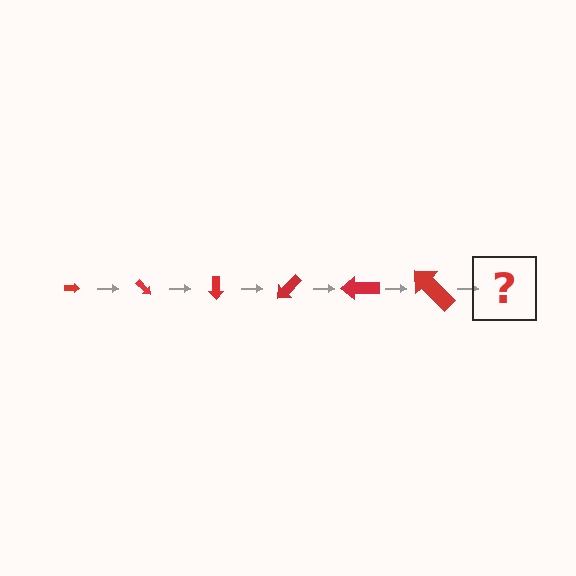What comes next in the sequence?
The next element should be an arrow, larger than the previous one and rotated 270 degrees from the start.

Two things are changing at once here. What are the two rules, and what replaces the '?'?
The two rules are that the arrow grows larger each step and it rotates 45 degrees each step. The '?' should be an arrow, larger than the previous one and rotated 270 degrees from the start.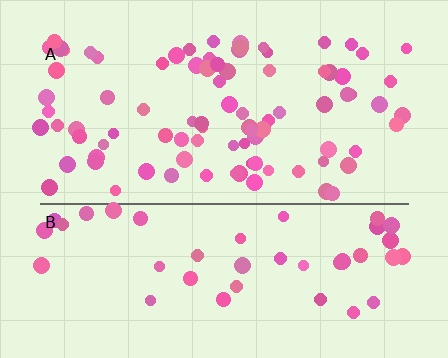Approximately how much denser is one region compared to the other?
Approximately 2.0× — region A over region B.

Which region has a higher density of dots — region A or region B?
A (the top).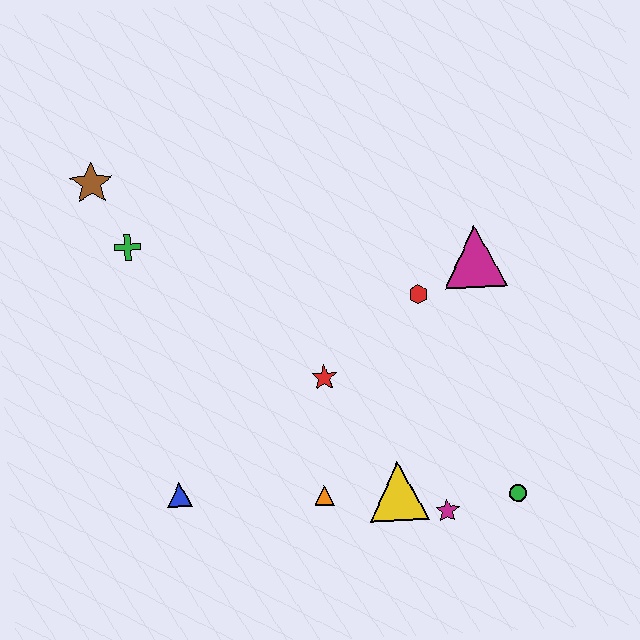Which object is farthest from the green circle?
The brown star is farthest from the green circle.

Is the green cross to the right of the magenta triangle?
No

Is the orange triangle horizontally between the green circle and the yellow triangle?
No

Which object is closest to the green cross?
The brown star is closest to the green cross.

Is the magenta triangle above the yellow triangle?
Yes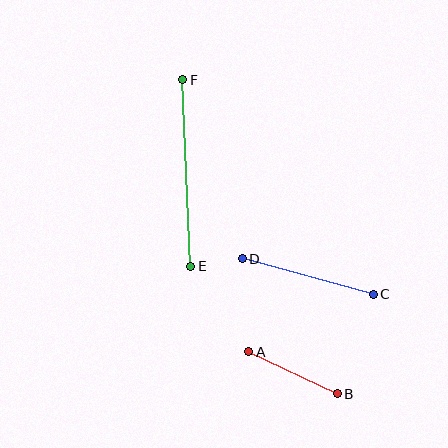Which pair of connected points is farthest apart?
Points E and F are farthest apart.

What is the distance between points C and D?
The distance is approximately 136 pixels.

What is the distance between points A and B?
The distance is approximately 98 pixels.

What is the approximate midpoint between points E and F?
The midpoint is at approximately (187, 173) pixels.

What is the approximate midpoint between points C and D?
The midpoint is at approximately (308, 276) pixels.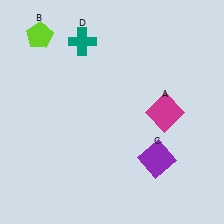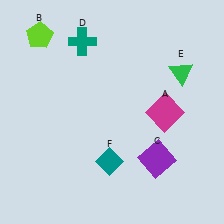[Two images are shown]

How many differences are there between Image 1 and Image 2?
There are 2 differences between the two images.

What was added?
A green triangle (E), a teal diamond (F) were added in Image 2.